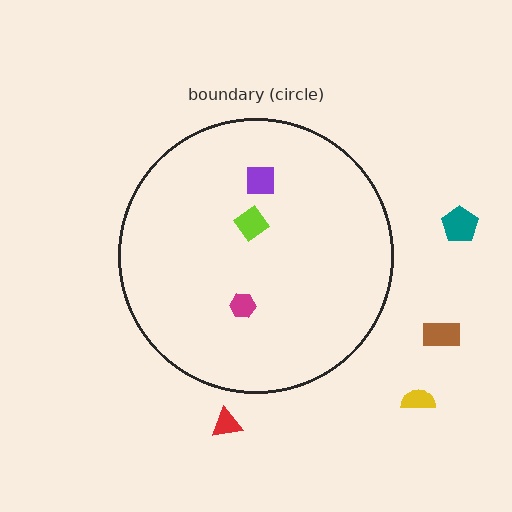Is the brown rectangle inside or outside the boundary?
Outside.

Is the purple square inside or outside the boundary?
Inside.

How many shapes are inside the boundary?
3 inside, 4 outside.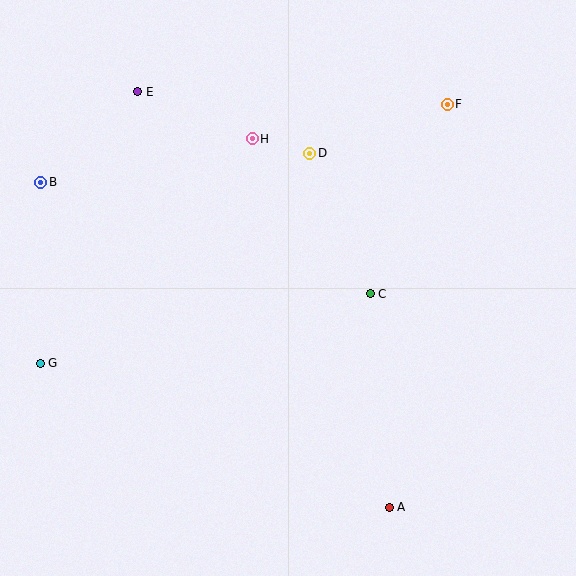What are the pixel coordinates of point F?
Point F is at (447, 104).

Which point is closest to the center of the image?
Point C at (370, 294) is closest to the center.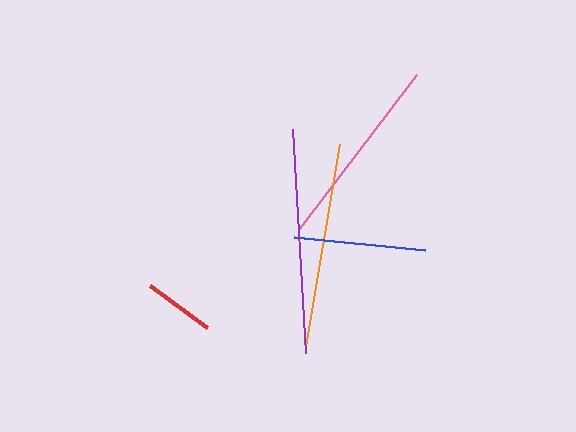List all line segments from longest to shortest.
From longest to shortest: purple, orange, pink, blue, red.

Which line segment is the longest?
The purple line is the longest at approximately 224 pixels.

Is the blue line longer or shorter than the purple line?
The purple line is longer than the blue line.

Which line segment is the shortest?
The red line is the shortest at approximately 70 pixels.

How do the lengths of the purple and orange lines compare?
The purple and orange lines are approximately the same length.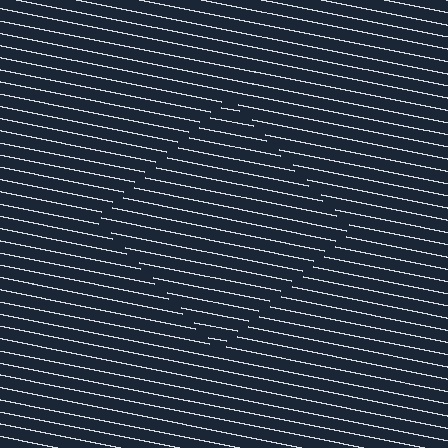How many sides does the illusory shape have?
4 sides — the line-ends trace a square.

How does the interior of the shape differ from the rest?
The interior of the shape contains the same grating, shifted by half a period — the contour is defined by the phase discontinuity where line-ends from the inner and outer gratings abut.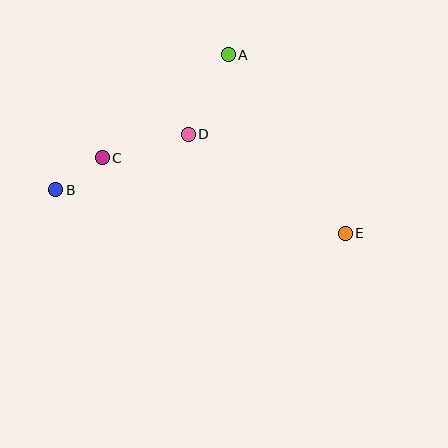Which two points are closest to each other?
Points B and C are closest to each other.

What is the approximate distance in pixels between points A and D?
The distance between A and D is approximately 89 pixels.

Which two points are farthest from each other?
Points B and E are farthest from each other.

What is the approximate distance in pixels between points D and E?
The distance between D and E is approximately 186 pixels.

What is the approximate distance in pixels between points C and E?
The distance between C and E is approximately 255 pixels.